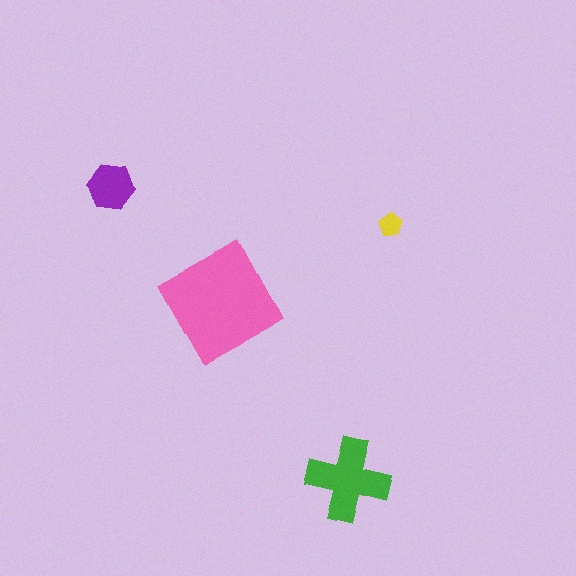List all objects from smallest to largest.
The yellow pentagon, the purple hexagon, the green cross, the pink diamond.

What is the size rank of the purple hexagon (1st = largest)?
3rd.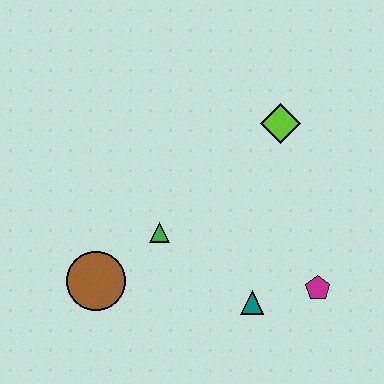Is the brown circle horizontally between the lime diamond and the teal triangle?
No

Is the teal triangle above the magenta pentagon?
No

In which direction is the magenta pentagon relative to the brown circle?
The magenta pentagon is to the right of the brown circle.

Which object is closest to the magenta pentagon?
The teal triangle is closest to the magenta pentagon.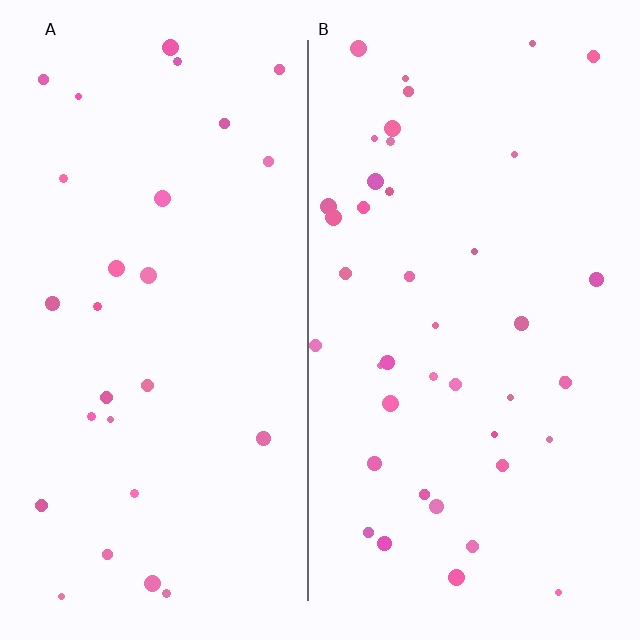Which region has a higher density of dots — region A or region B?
B (the right).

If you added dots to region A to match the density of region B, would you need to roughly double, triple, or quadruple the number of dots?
Approximately double.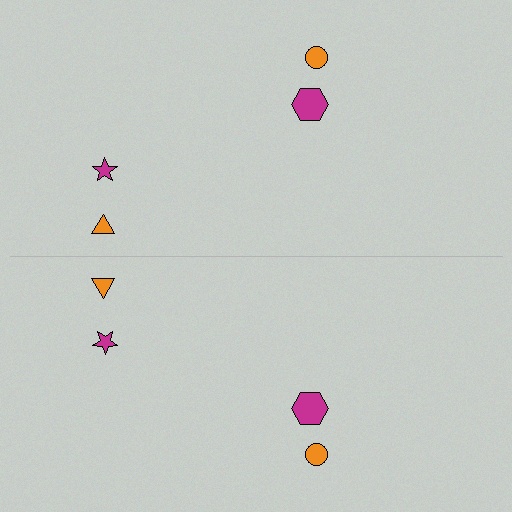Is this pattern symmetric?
Yes, this pattern has bilateral (reflection) symmetry.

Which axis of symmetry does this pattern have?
The pattern has a horizontal axis of symmetry running through the center of the image.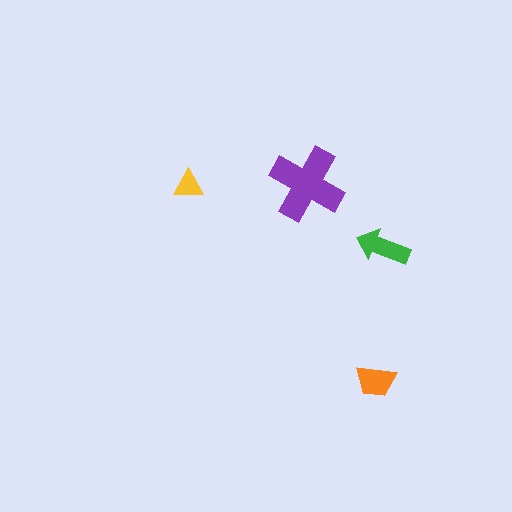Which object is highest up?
The purple cross is topmost.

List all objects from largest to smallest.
The purple cross, the green arrow, the orange trapezoid, the yellow triangle.